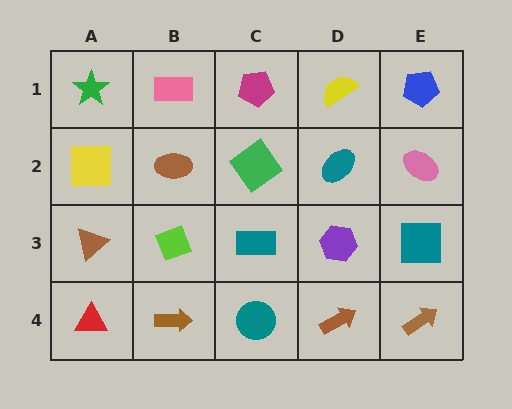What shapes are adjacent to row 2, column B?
A pink rectangle (row 1, column B), a lime diamond (row 3, column B), a yellow square (row 2, column A), a green diamond (row 2, column C).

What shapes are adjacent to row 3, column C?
A green diamond (row 2, column C), a teal circle (row 4, column C), a lime diamond (row 3, column B), a purple hexagon (row 3, column D).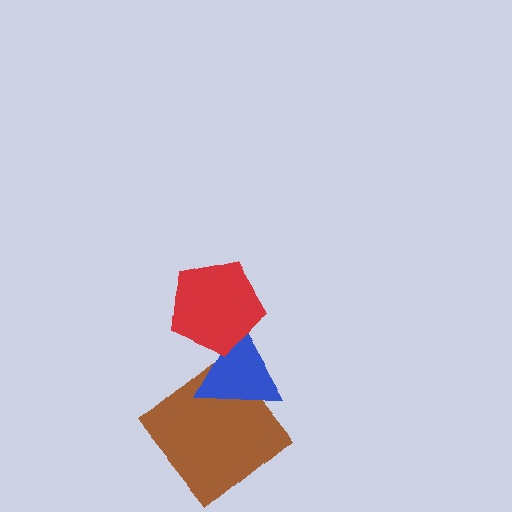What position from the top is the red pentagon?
The red pentagon is 1st from the top.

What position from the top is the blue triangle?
The blue triangle is 2nd from the top.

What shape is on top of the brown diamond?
The blue triangle is on top of the brown diamond.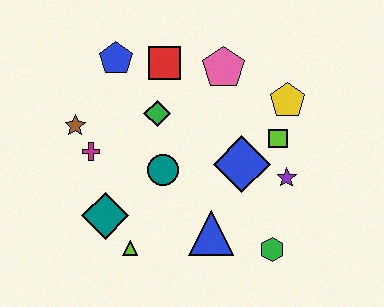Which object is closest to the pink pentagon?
The red square is closest to the pink pentagon.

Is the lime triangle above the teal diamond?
No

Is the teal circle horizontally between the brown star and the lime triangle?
No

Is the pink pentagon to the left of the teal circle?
No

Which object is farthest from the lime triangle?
The yellow pentagon is farthest from the lime triangle.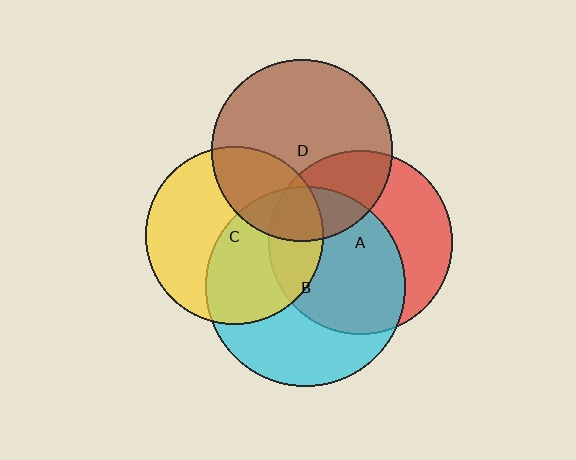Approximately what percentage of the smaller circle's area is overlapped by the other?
Approximately 50%.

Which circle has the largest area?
Circle B (cyan).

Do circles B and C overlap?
Yes.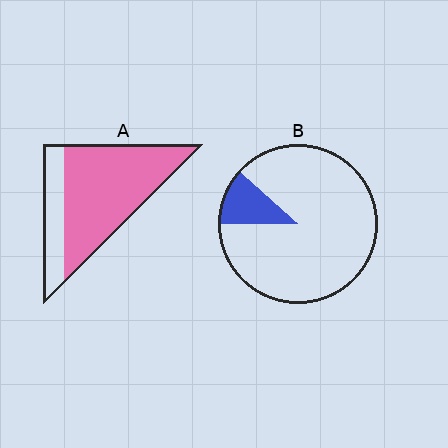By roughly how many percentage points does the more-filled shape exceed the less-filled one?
By roughly 65 percentage points (A over B).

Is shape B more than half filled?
No.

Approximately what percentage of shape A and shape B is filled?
A is approximately 75% and B is approximately 10%.